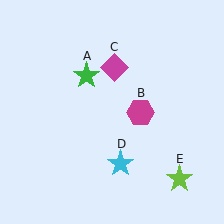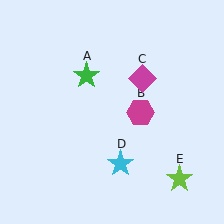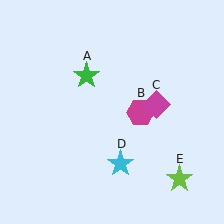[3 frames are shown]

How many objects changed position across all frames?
1 object changed position: magenta diamond (object C).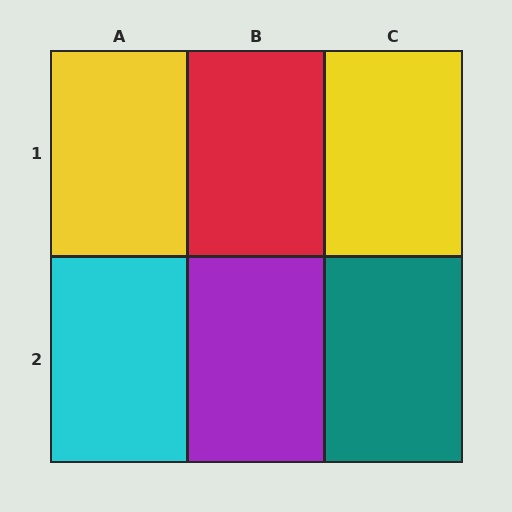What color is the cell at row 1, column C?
Yellow.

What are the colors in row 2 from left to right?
Cyan, purple, teal.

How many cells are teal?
1 cell is teal.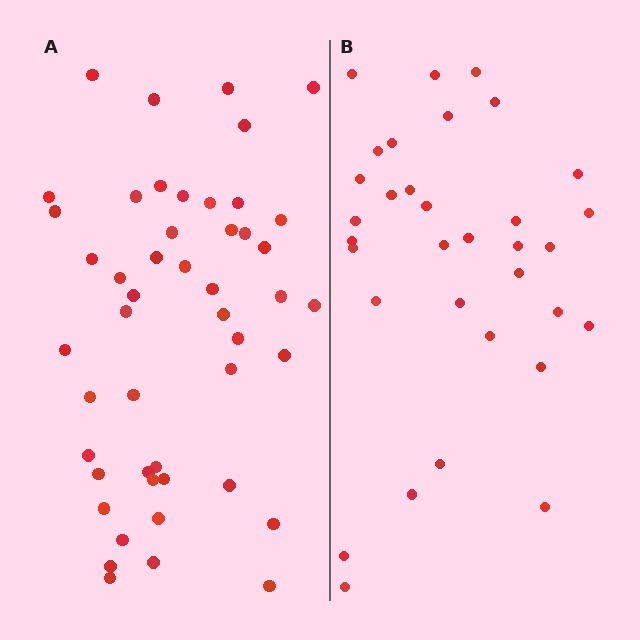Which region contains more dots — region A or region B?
Region A (the left region) has more dots.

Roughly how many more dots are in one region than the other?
Region A has approximately 15 more dots than region B.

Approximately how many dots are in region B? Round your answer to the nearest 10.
About 30 dots. (The exact count is 33, which rounds to 30.)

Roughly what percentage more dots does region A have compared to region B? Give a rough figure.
About 45% more.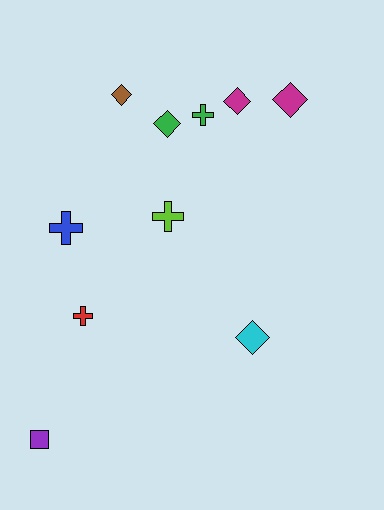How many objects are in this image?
There are 10 objects.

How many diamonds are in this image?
There are 5 diamonds.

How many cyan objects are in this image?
There is 1 cyan object.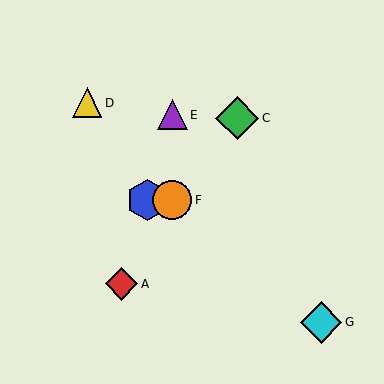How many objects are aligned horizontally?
2 objects (B, F) are aligned horizontally.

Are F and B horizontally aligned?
Yes, both are at y≈200.